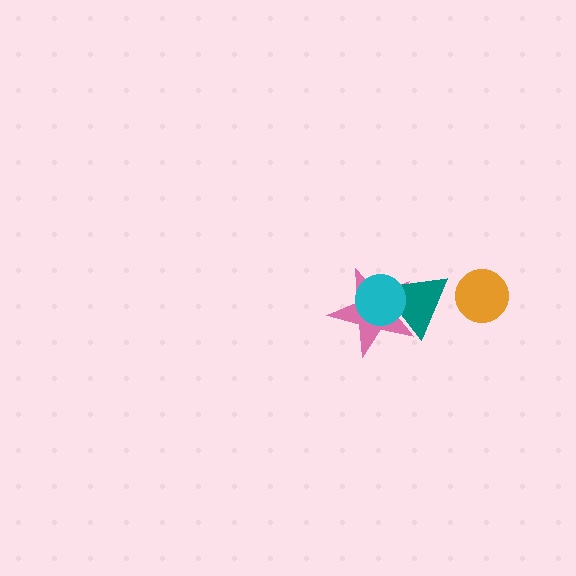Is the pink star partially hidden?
Yes, it is partially covered by another shape.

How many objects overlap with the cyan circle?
2 objects overlap with the cyan circle.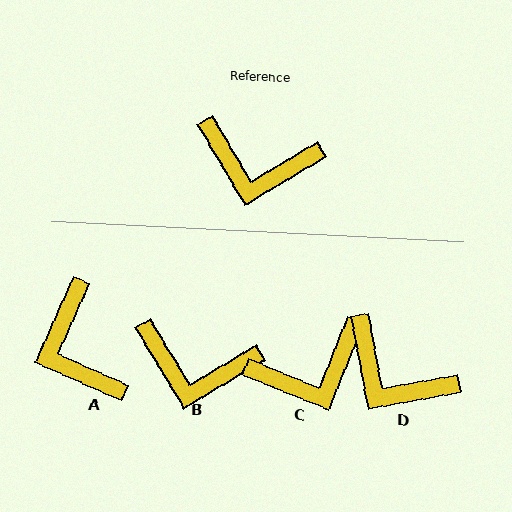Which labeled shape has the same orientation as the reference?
B.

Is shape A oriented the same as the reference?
No, it is off by about 55 degrees.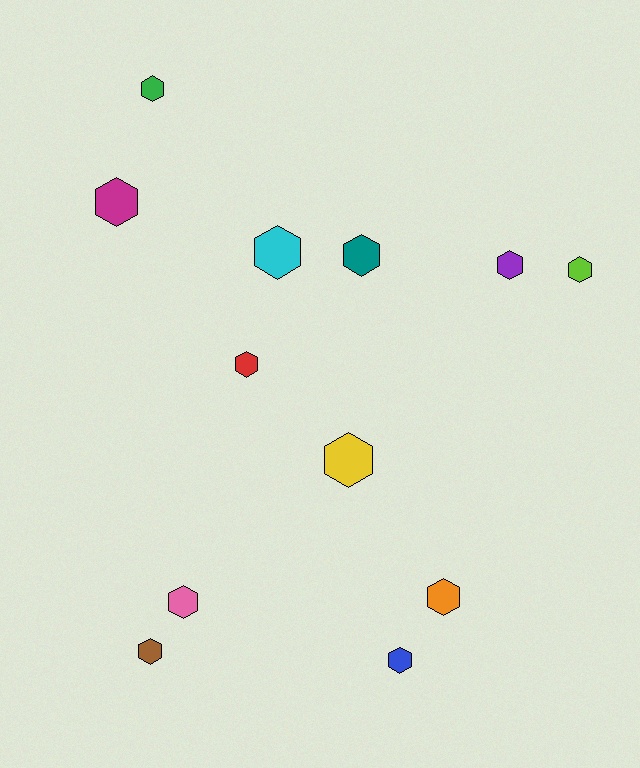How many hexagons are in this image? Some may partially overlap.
There are 12 hexagons.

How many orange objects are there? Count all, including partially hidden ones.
There is 1 orange object.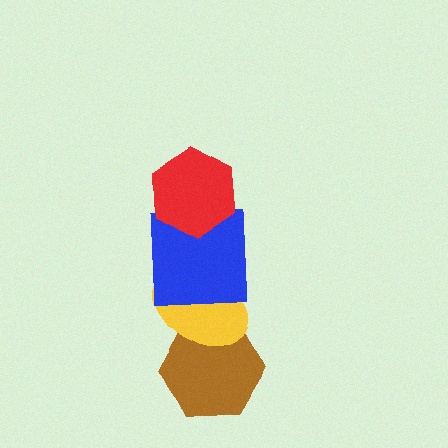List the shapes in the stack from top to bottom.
From top to bottom: the red hexagon, the blue square, the yellow ellipse, the brown hexagon.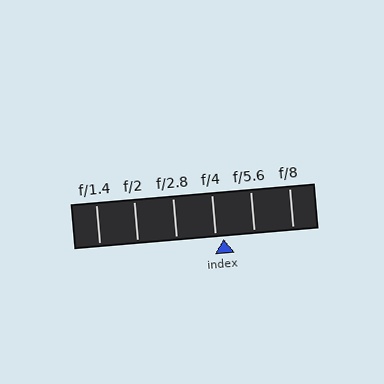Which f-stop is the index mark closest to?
The index mark is closest to f/4.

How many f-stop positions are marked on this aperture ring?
There are 6 f-stop positions marked.